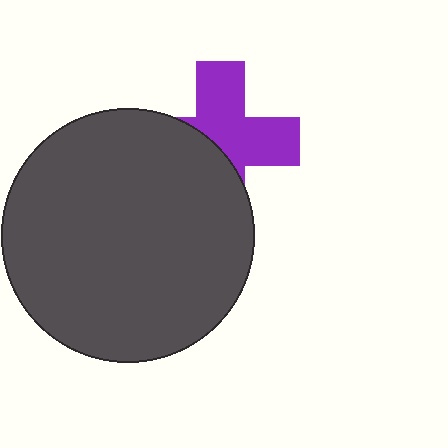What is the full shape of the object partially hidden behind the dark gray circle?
The partially hidden object is a purple cross.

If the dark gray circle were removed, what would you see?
You would see the complete purple cross.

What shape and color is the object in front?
The object in front is a dark gray circle.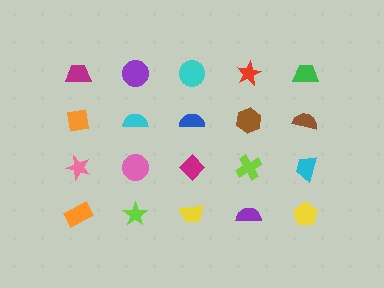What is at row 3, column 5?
A cyan trapezoid.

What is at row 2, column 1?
An orange square.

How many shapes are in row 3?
5 shapes.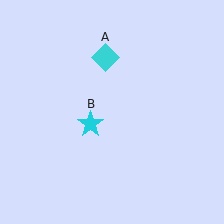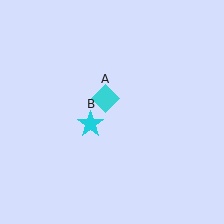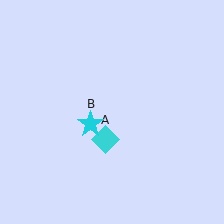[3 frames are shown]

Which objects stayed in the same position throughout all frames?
Cyan star (object B) remained stationary.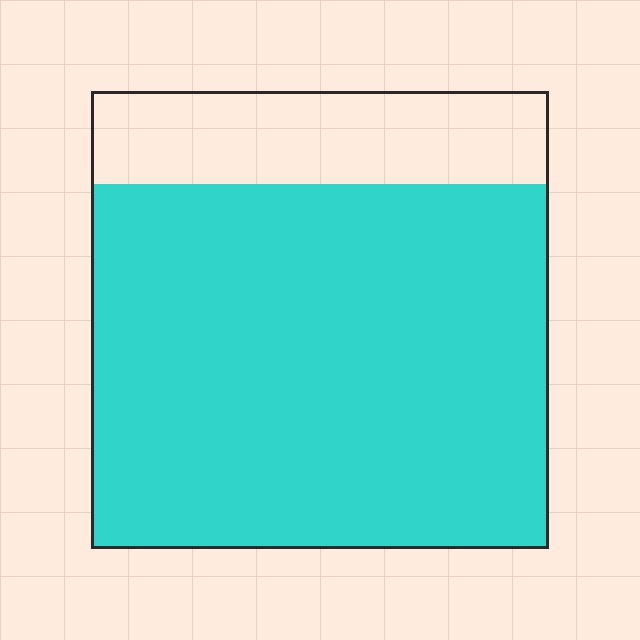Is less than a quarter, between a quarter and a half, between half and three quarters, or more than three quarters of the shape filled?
More than three quarters.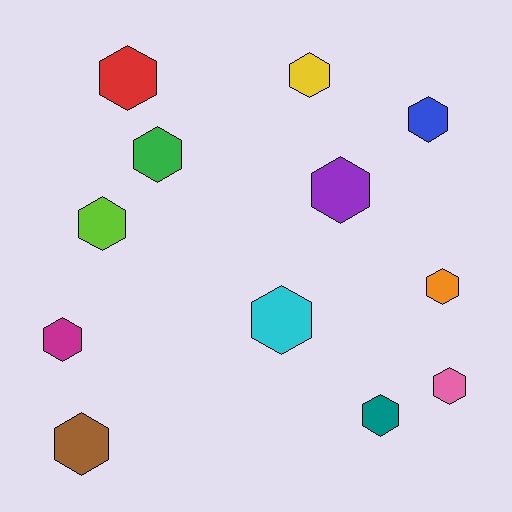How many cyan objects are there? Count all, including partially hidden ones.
There is 1 cyan object.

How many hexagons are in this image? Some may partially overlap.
There are 12 hexagons.